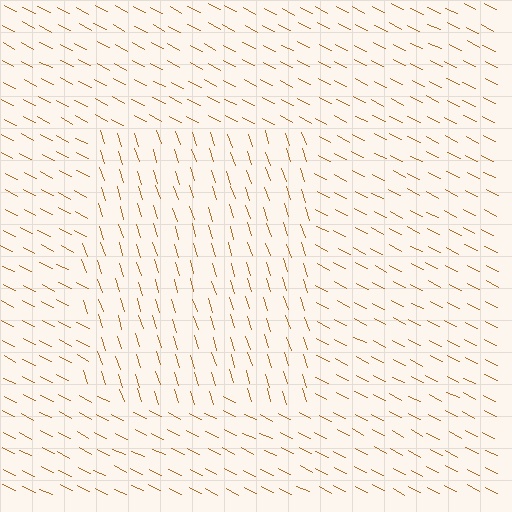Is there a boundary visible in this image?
Yes, there is a texture boundary formed by a change in line orientation.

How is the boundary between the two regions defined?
The boundary is defined purely by a change in line orientation (approximately 45 degrees difference). All lines are the same color and thickness.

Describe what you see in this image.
The image is filled with small brown line segments. A rectangle region in the image has lines oriented differently from the surrounding lines, creating a visible texture boundary.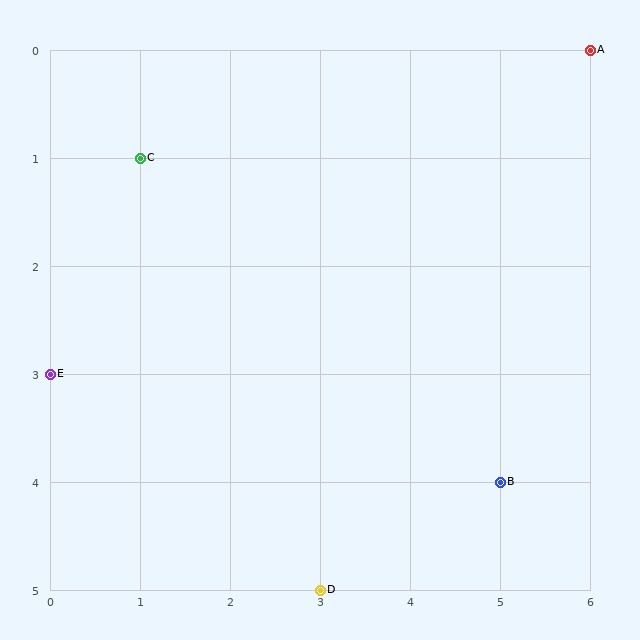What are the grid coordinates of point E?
Point E is at grid coordinates (0, 3).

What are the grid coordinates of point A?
Point A is at grid coordinates (6, 0).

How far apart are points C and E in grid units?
Points C and E are 1 column and 2 rows apart (about 2.2 grid units diagonally).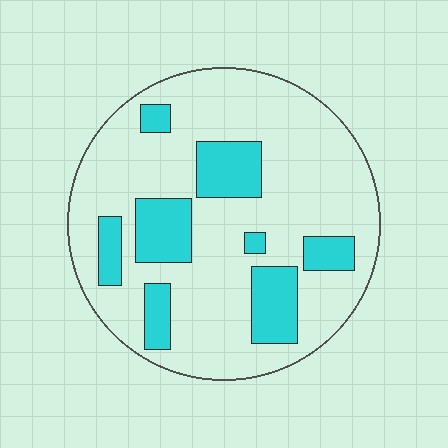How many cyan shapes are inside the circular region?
8.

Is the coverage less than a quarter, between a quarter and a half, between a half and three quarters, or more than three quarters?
Less than a quarter.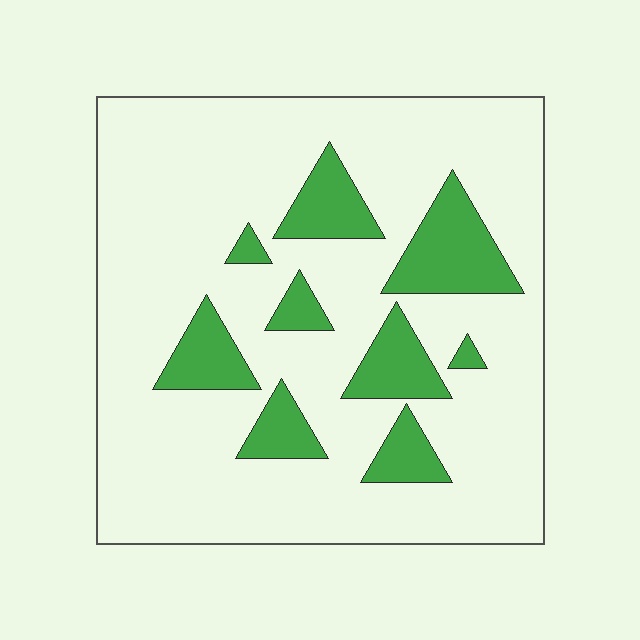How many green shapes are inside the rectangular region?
9.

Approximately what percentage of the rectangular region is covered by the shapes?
Approximately 20%.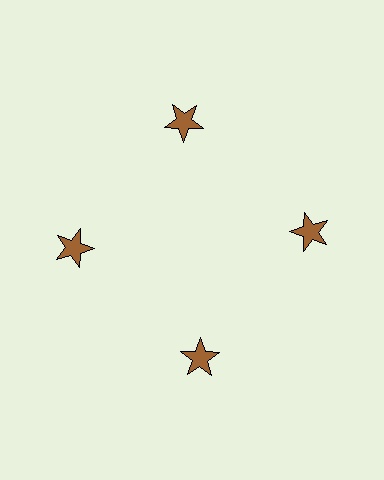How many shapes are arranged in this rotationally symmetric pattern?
There are 4 shapes, arranged in 4 groups of 1.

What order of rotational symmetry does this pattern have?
This pattern has 4-fold rotational symmetry.